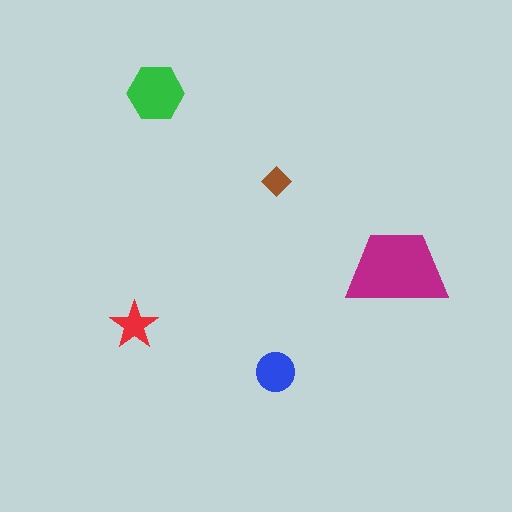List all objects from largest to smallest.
The magenta trapezoid, the green hexagon, the blue circle, the red star, the brown diamond.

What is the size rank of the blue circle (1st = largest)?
3rd.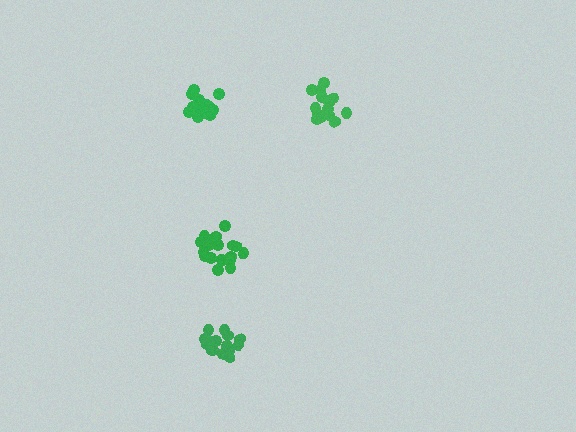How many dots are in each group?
Group 1: 15 dots, Group 2: 15 dots, Group 3: 19 dots, Group 4: 14 dots (63 total).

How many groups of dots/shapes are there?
There are 4 groups.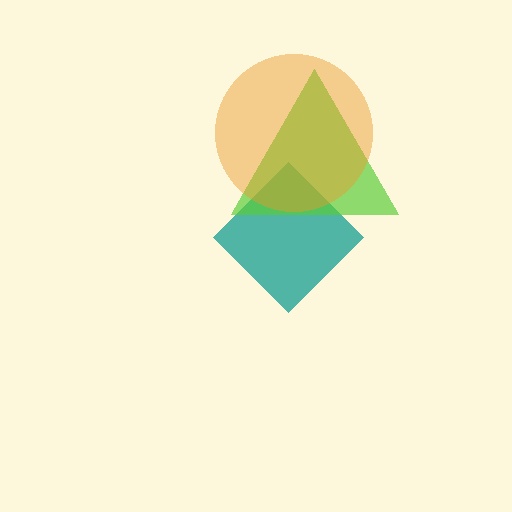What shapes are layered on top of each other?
The layered shapes are: a teal diamond, a lime triangle, an orange circle.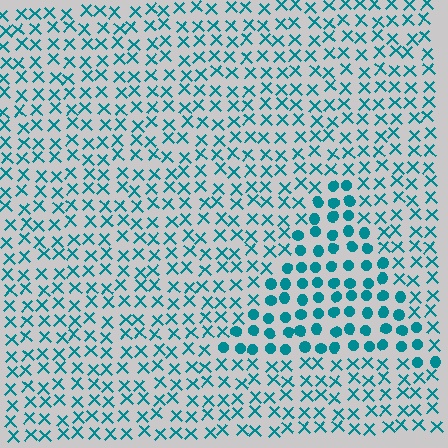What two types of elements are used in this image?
The image uses circles inside the triangle region and X marks outside it.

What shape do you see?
I see a triangle.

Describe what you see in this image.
The image is filled with small teal elements arranged in a uniform grid. A triangle-shaped region contains circles, while the surrounding area contains X marks. The boundary is defined purely by the change in element shape.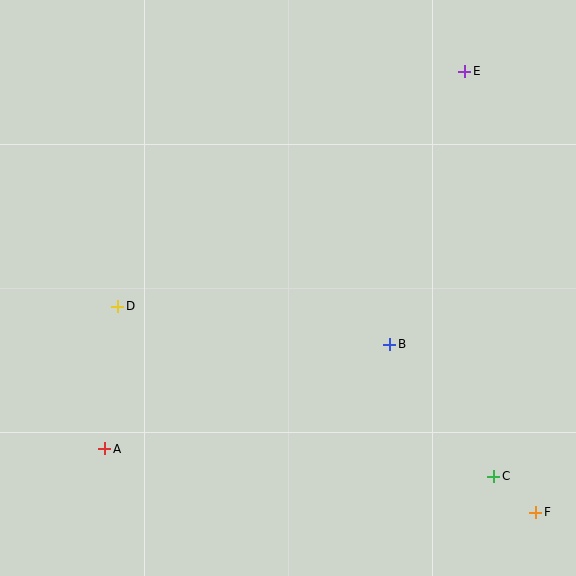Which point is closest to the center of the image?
Point B at (390, 344) is closest to the center.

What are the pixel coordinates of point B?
Point B is at (390, 344).